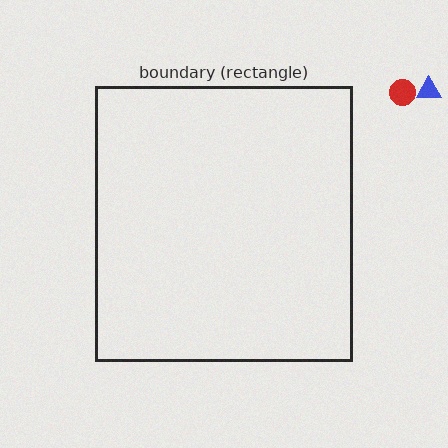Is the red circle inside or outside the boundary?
Outside.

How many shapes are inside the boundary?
0 inside, 2 outside.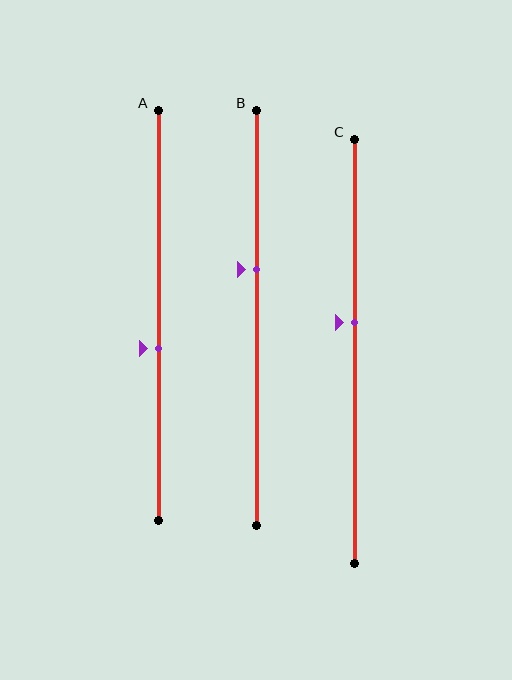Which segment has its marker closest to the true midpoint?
Segment C has its marker closest to the true midpoint.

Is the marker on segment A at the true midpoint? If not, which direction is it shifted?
No, the marker on segment A is shifted downward by about 8% of the segment length.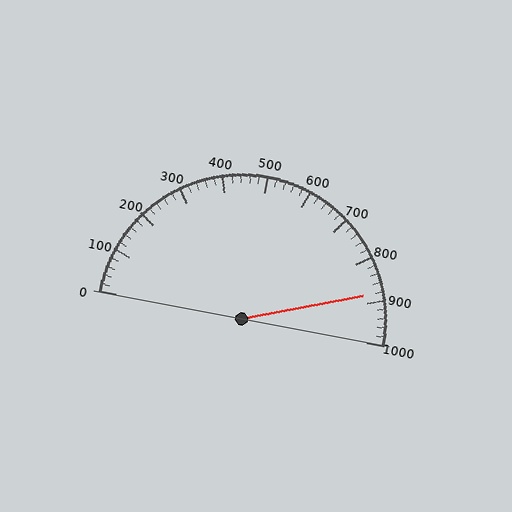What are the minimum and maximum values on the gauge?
The gauge ranges from 0 to 1000.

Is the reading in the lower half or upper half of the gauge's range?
The reading is in the upper half of the range (0 to 1000).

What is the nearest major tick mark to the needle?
The nearest major tick mark is 900.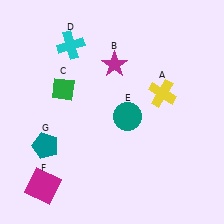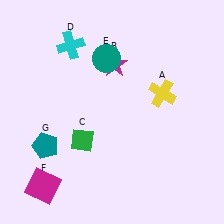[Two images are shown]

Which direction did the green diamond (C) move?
The green diamond (C) moved down.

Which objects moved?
The objects that moved are: the green diamond (C), the teal circle (E).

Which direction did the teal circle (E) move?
The teal circle (E) moved up.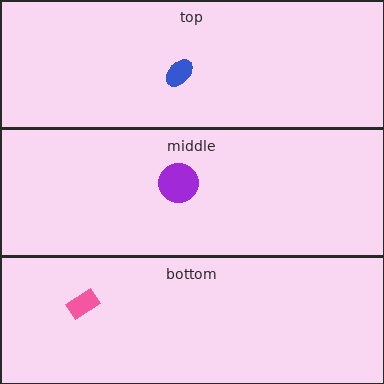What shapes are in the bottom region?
The pink rectangle.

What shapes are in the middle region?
The purple circle.